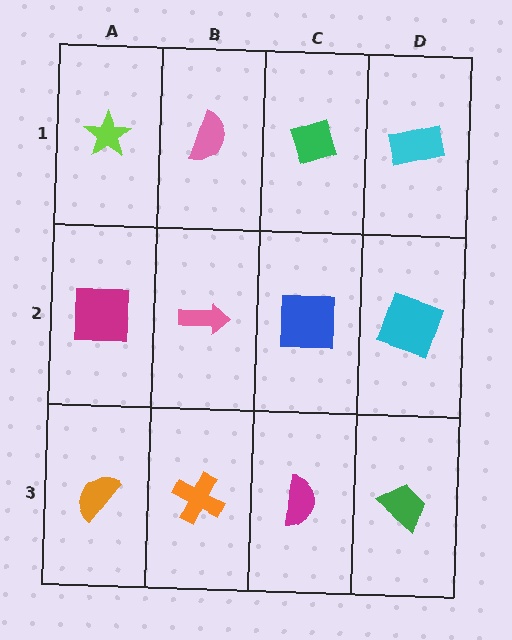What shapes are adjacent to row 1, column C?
A blue square (row 2, column C), a pink semicircle (row 1, column B), a cyan rectangle (row 1, column D).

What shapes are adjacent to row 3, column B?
A pink arrow (row 2, column B), an orange semicircle (row 3, column A), a magenta semicircle (row 3, column C).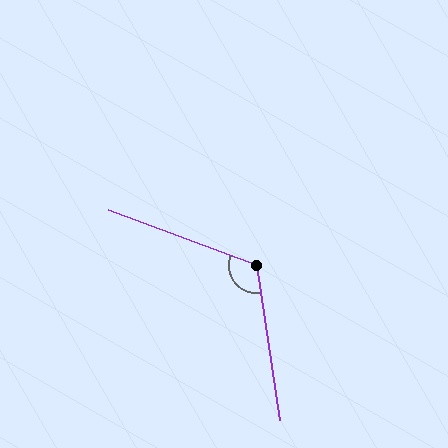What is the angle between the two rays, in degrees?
Approximately 119 degrees.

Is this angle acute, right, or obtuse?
It is obtuse.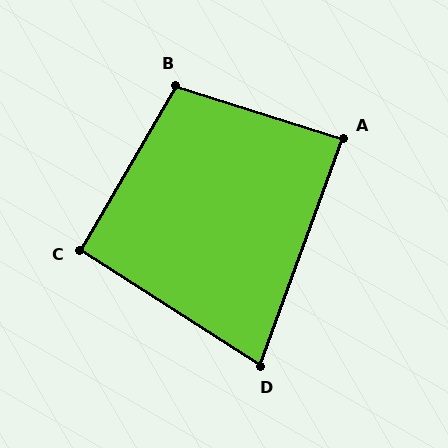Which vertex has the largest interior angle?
B, at approximately 102 degrees.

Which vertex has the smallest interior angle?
D, at approximately 78 degrees.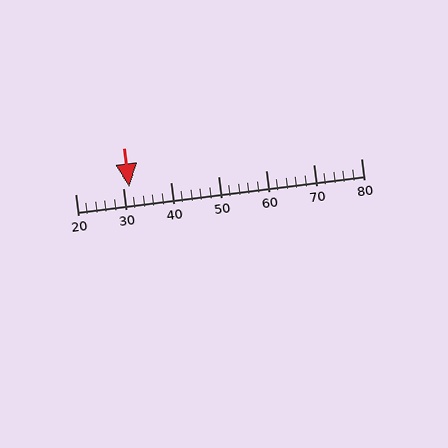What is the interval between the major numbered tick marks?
The major tick marks are spaced 10 units apart.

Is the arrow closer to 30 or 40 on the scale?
The arrow is closer to 30.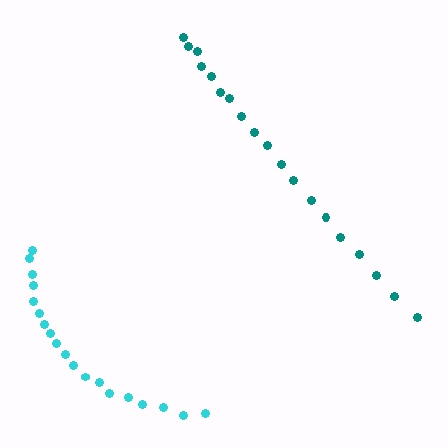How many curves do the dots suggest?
There are 2 distinct paths.